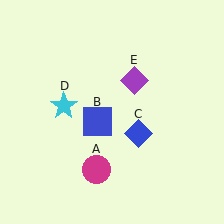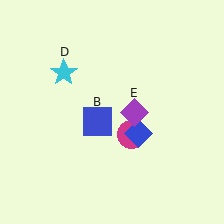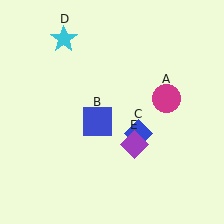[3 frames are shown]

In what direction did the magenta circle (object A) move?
The magenta circle (object A) moved up and to the right.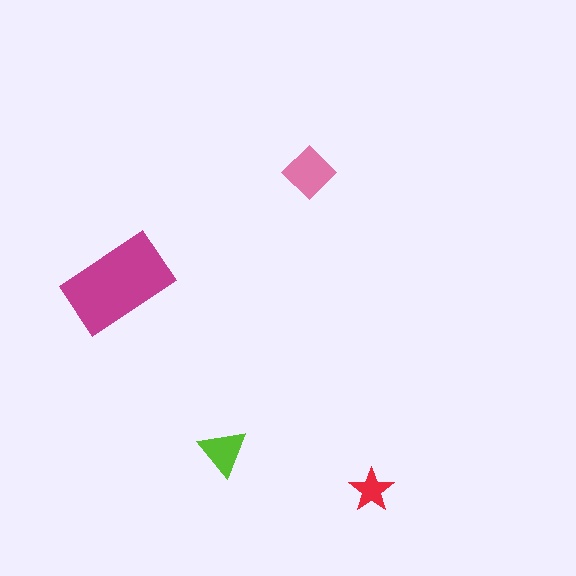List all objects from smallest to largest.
The red star, the lime triangle, the pink diamond, the magenta rectangle.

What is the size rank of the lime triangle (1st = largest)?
3rd.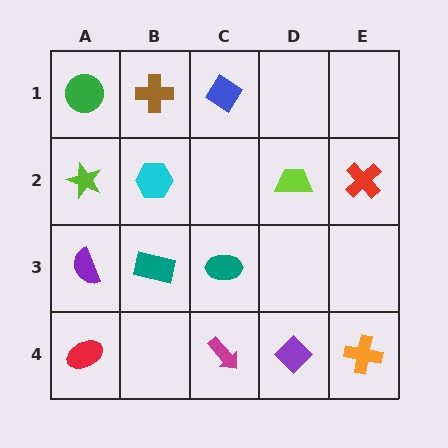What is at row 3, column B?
A teal rectangle.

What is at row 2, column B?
A cyan hexagon.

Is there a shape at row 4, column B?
No, that cell is empty.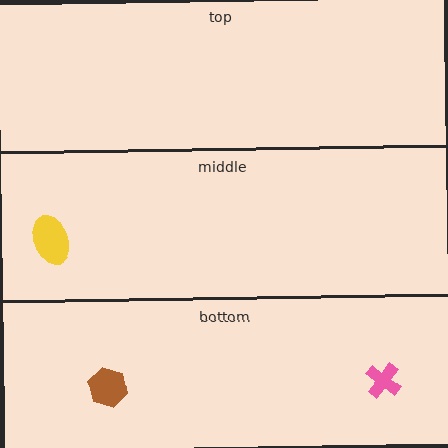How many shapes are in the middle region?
1.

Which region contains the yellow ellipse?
The middle region.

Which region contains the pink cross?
The bottom region.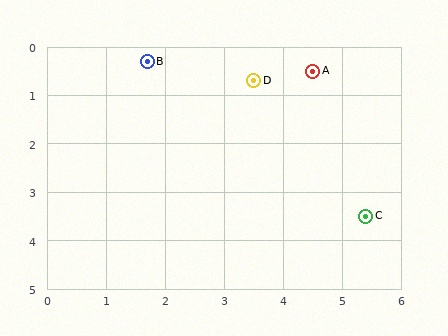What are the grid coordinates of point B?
Point B is at approximately (1.7, 0.3).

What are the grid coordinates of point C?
Point C is at approximately (5.4, 3.5).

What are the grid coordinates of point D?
Point D is at approximately (3.5, 0.7).